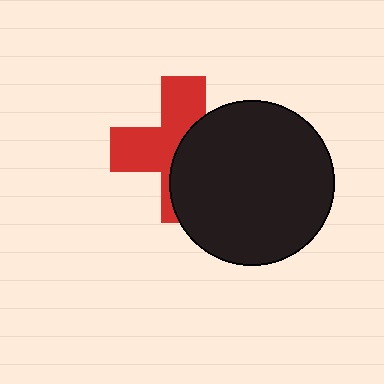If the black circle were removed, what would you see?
You would see the complete red cross.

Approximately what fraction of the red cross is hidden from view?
Roughly 49% of the red cross is hidden behind the black circle.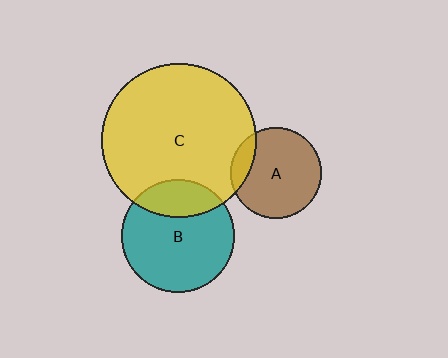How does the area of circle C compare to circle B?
Approximately 1.9 times.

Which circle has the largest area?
Circle C (yellow).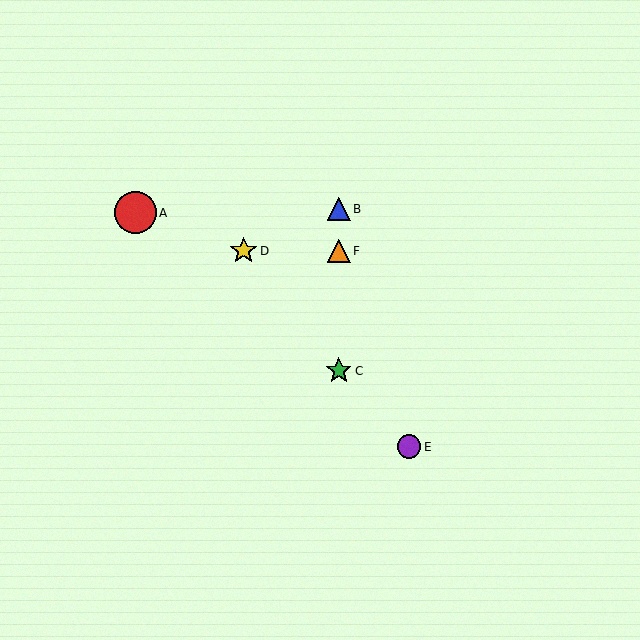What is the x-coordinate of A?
Object A is at x≈135.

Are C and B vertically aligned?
Yes, both are at x≈339.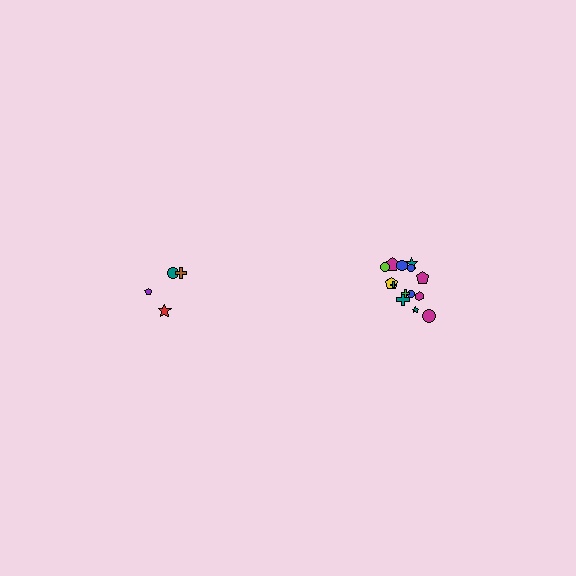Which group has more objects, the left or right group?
The right group.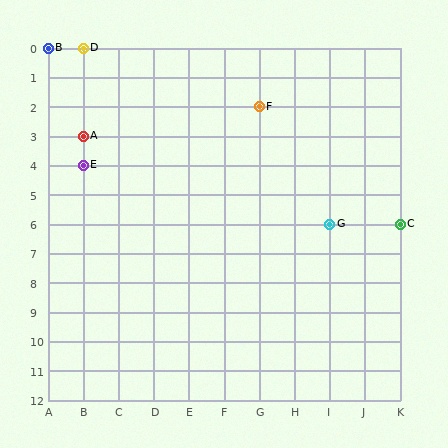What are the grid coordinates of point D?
Point D is at grid coordinates (B, 0).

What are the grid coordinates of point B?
Point B is at grid coordinates (A, 0).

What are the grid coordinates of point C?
Point C is at grid coordinates (K, 6).